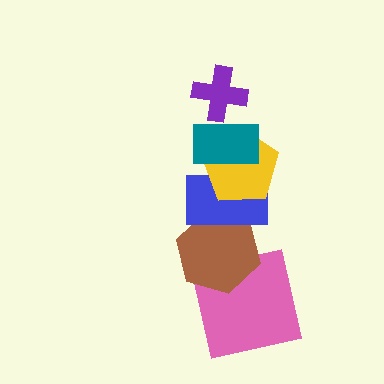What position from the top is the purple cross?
The purple cross is 1st from the top.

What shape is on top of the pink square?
The brown hexagon is on top of the pink square.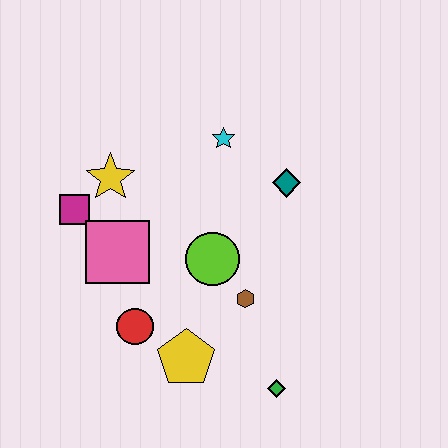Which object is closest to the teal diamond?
The cyan star is closest to the teal diamond.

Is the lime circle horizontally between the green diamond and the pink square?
Yes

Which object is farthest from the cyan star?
The green diamond is farthest from the cyan star.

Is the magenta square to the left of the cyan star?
Yes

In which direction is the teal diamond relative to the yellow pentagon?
The teal diamond is above the yellow pentagon.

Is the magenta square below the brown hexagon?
No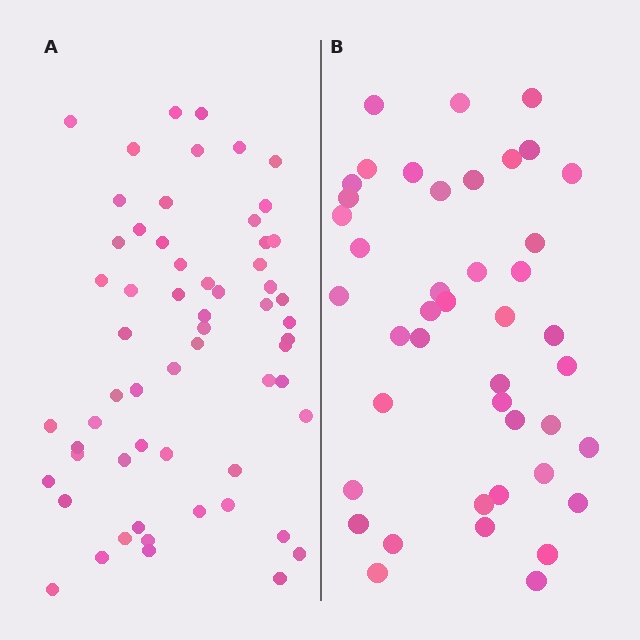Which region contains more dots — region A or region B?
Region A (the left region) has more dots.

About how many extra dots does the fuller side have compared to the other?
Region A has approximately 15 more dots than region B.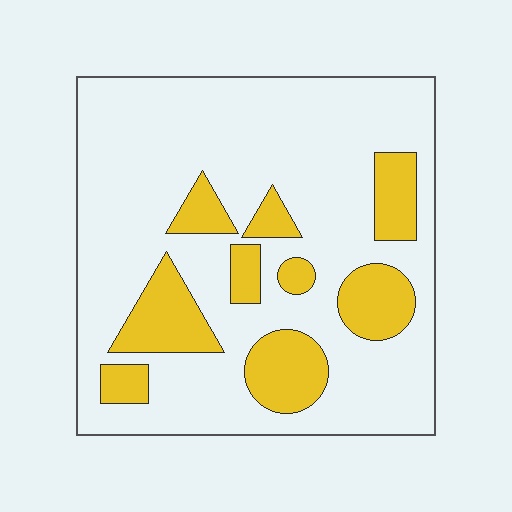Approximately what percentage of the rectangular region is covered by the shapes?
Approximately 25%.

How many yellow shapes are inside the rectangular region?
9.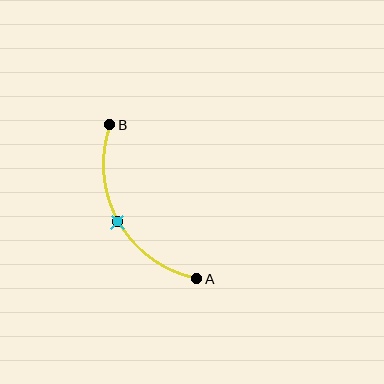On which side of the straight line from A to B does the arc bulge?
The arc bulges to the left of the straight line connecting A and B.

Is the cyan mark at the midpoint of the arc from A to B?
Yes. The cyan mark lies on the arc at equal arc-length from both A and B — it is the arc midpoint.